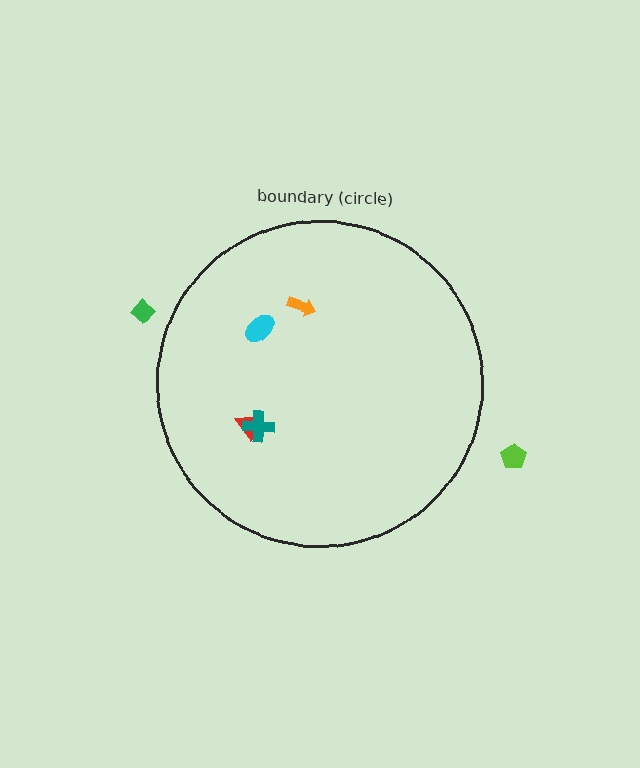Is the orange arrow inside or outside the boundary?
Inside.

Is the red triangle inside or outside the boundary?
Inside.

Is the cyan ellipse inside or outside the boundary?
Inside.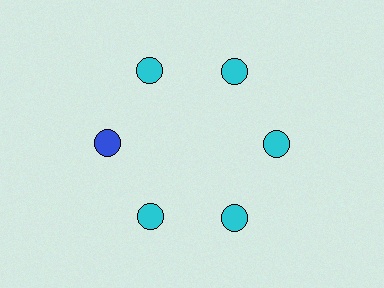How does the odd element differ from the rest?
It has a different color: blue instead of cyan.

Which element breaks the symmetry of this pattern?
The blue circle at roughly the 9 o'clock position breaks the symmetry. All other shapes are cyan circles.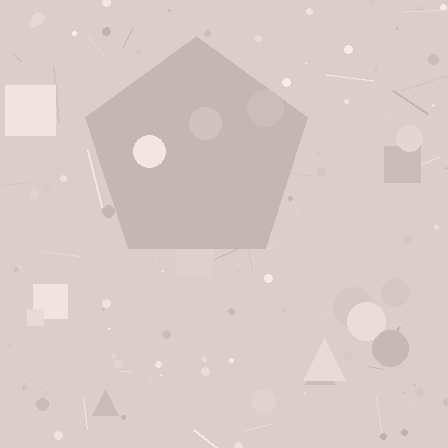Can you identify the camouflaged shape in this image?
The camouflaged shape is a pentagon.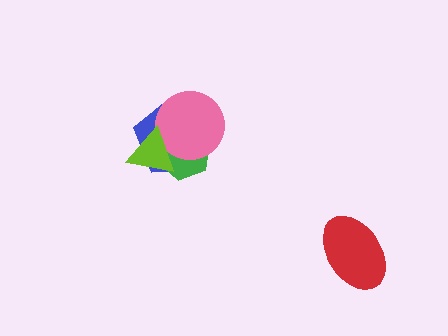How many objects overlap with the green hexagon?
3 objects overlap with the green hexagon.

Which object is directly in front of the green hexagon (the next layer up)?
The pink circle is directly in front of the green hexagon.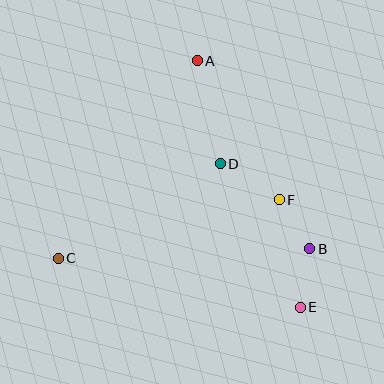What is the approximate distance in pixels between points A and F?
The distance between A and F is approximately 161 pixels.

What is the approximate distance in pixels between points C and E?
The distance between C and E is approximately 247 pixels.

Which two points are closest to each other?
Points B and F are closest to each other.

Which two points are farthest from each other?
Points A and E are farthest from each other.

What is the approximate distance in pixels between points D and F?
The distance between D and F is approximately 69 pixels.